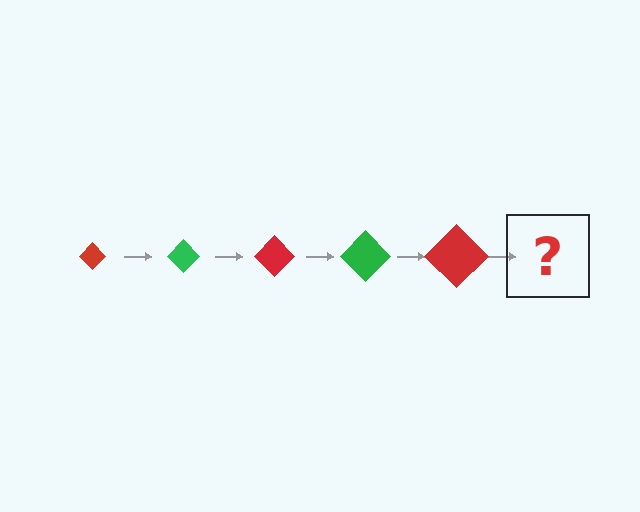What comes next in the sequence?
The next element should be a green diamond, larger than the previous one.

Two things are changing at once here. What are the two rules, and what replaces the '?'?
The two rules are that the diamond grows larger each step and the color cycles through red and green. The '?' should be a green diamond, larger than the previous one.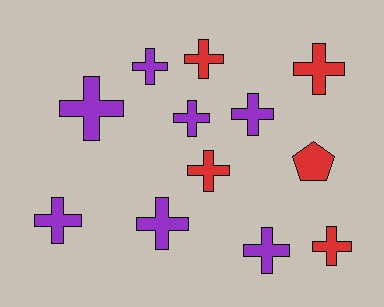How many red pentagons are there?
There is 1 red pentagon.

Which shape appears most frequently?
Cross, with 11 objects.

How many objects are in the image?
There are 12 objects.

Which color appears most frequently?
Purple, with 7 objects.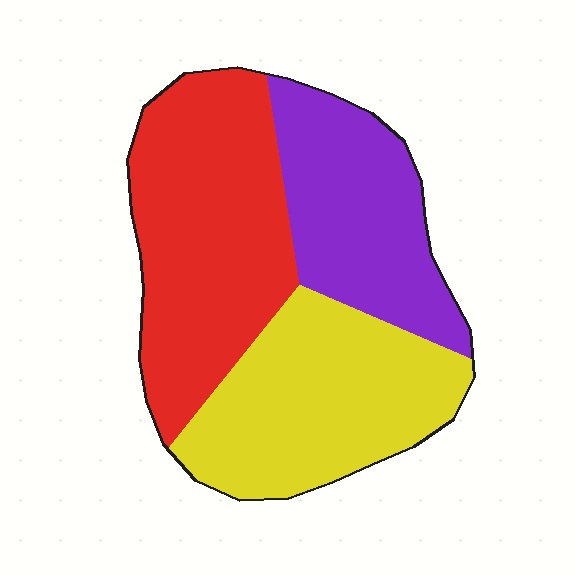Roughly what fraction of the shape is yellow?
Yellow takes up about one third (1/3) of the shape.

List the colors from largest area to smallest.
From largest to smallest: red, yellow, purple.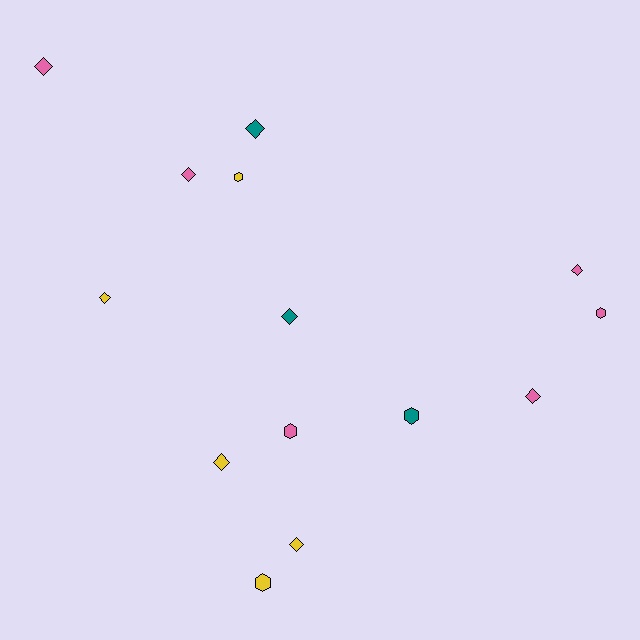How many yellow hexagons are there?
There are 2 yellow hexagons.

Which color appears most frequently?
Pink, with 6 objects.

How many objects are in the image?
There are 14 objects.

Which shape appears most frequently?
Diamond, with 9 objects.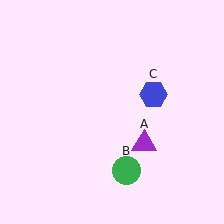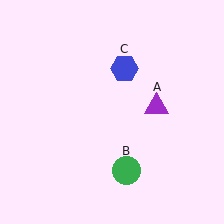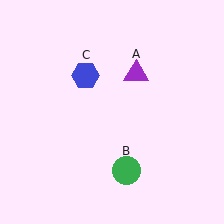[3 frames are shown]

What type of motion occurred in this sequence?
The purple triangle (object A), blue hexagon (object C) rotated counterclockwise around the center of the scene.